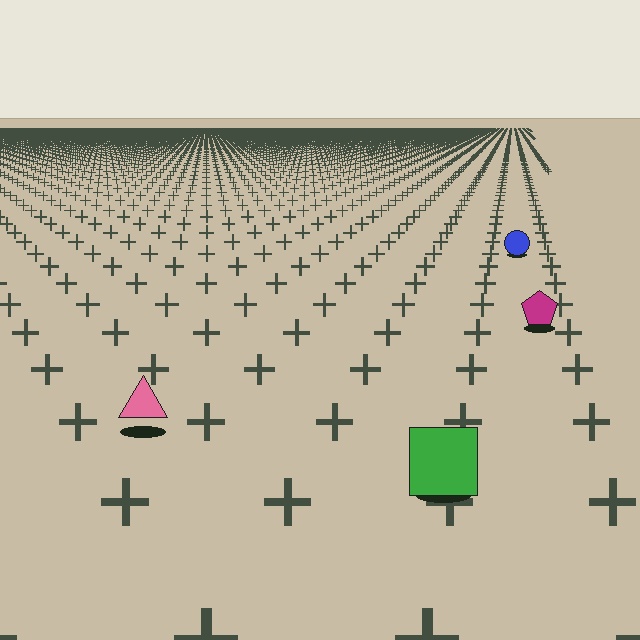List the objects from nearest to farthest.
From nearest to farthest: the green square, the pink triangle, the magenta pentagon, the blue circle.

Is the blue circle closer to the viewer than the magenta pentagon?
No. The magenta pentagon is closer — you can tell from the texture gradient: the ground texture is coarser near it.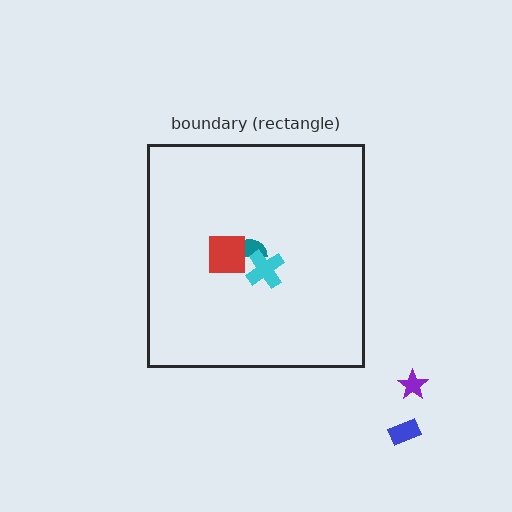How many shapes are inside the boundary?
3 inside, 2 outside.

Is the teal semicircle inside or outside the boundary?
Inside.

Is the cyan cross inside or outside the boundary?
Inside.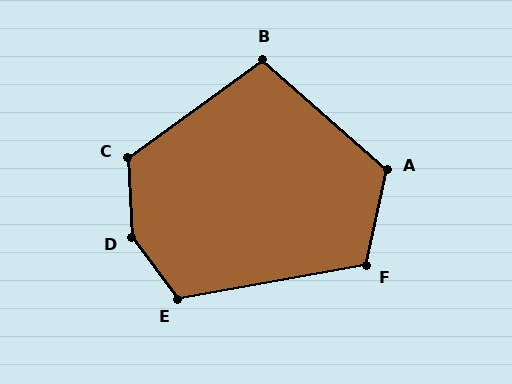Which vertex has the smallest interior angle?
B, at approximately 102 degrees.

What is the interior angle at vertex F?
Approximately 112 degrees (obtuse).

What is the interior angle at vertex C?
Approximately 124 degrees (obtuse).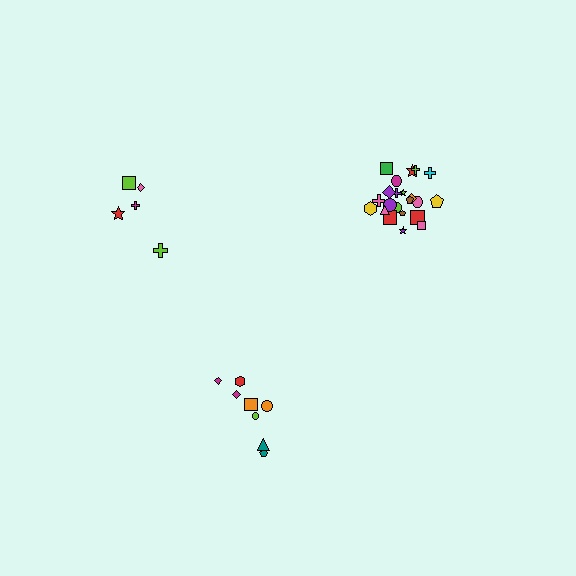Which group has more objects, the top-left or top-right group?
The top-right group.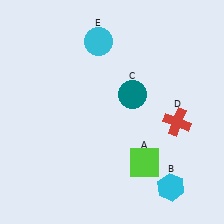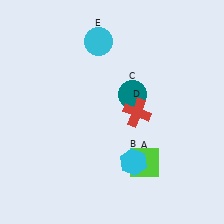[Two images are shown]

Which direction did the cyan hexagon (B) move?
The cyan hexagon (B) moved left.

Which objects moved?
The objects that moved are: the cyan hexagon (B), the red cross (D).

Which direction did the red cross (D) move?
The red cross (D) moved left.